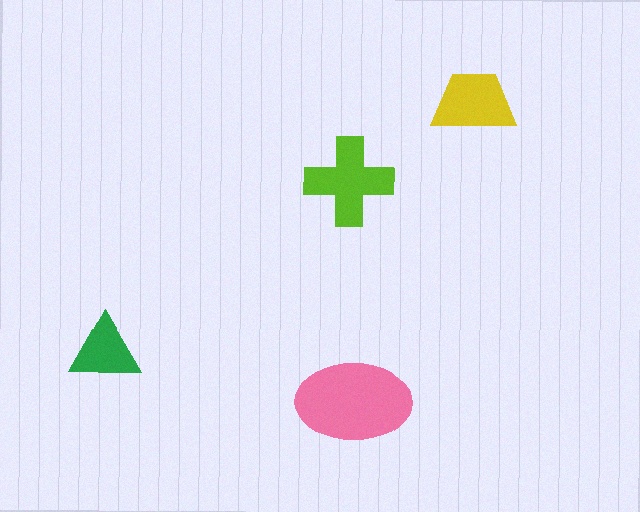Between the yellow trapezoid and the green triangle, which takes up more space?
The yellow trapezoid.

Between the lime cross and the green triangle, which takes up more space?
The lime cross.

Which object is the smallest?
The green triangle.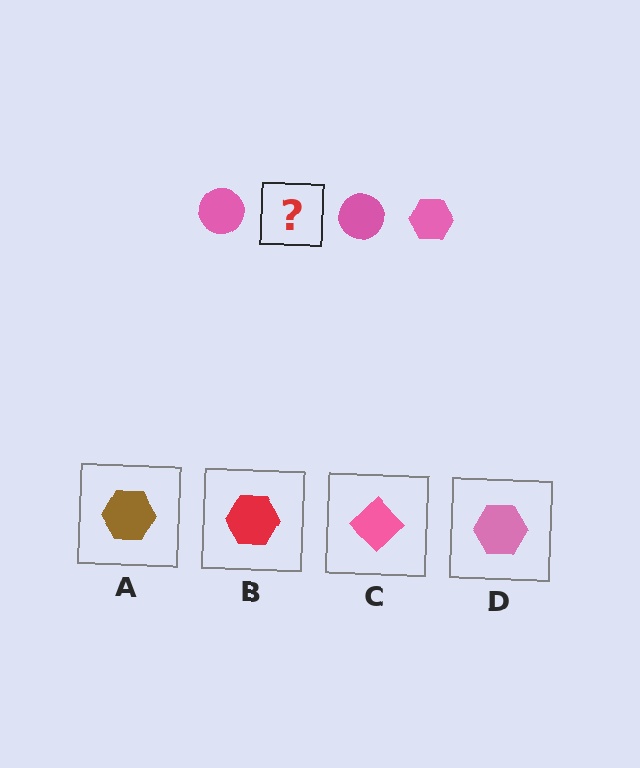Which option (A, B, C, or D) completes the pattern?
D.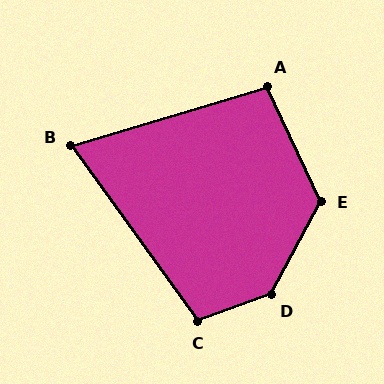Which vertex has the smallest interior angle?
B, at approximately 71 degrees.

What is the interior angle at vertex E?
Approximately 127 degrees (obtuse).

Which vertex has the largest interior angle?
D, at approximately 138 degrees.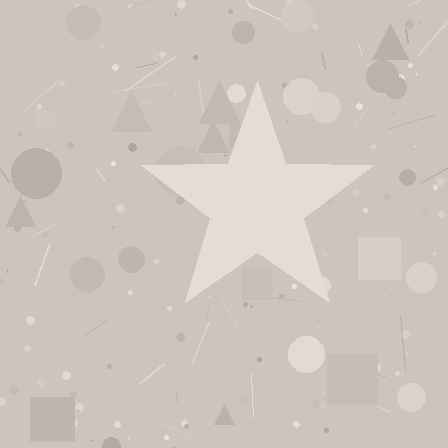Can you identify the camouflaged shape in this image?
The camouflaged shape is a star.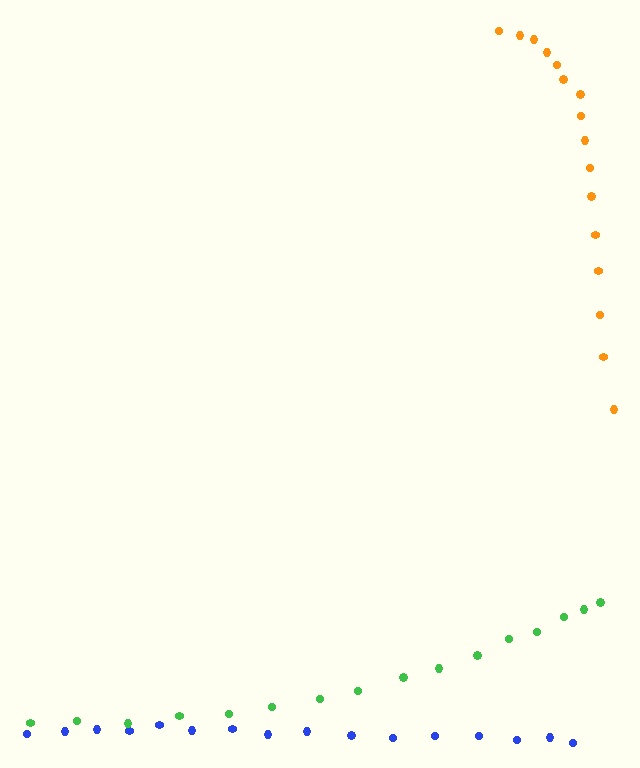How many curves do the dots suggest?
There are 3 distinct paths.